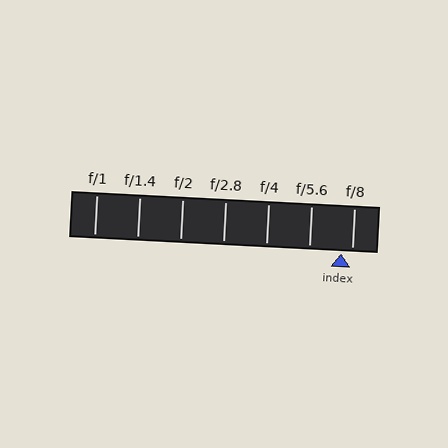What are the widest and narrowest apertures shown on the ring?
The widest aperture shown is f/1 and the narrowest is f/8.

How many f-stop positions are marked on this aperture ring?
There are 7 f-stop positions marked.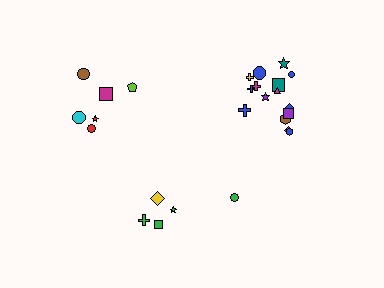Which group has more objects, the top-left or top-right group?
The top-right group.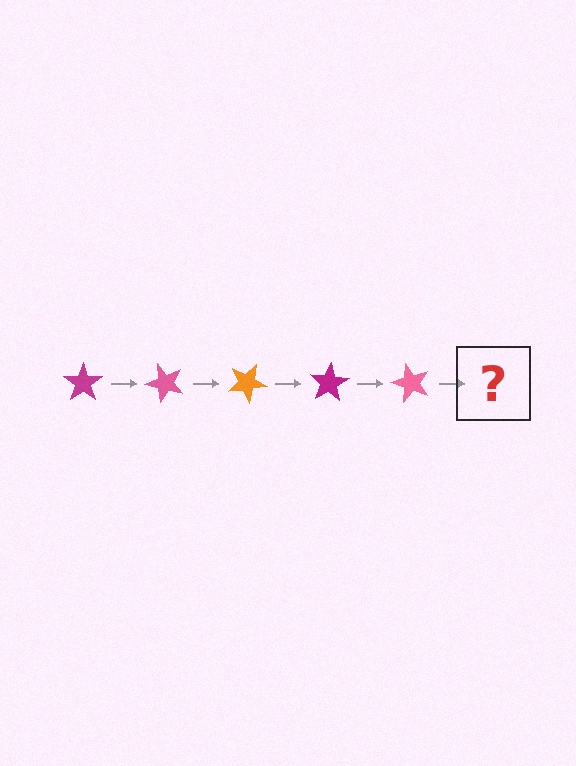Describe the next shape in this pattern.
It should be an orange star, rotated 250 degrees from the start.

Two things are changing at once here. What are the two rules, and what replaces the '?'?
The two rules are that it rotates 50 degrees each step and the color cycles through magenta, pink, and orange. The '?' should be an orange star, rotated 250 degrees from the start.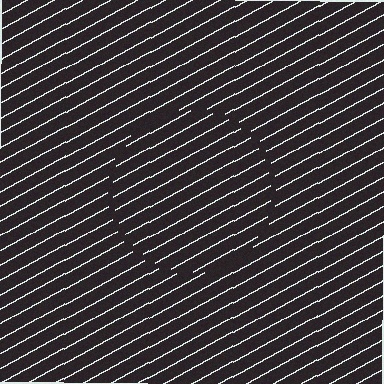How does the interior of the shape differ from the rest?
The interior of the shape contains the same grating, shifted by half a period — the contour is defined by the phase discontinuity where line-ends from the inner and outer gratings abut.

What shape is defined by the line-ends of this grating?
An illusory circle. The interior of the shape contains the same grating, shifted by half a period — the contour is defined by the phase discontinuity where line-ends from the inner and outer gratings abut.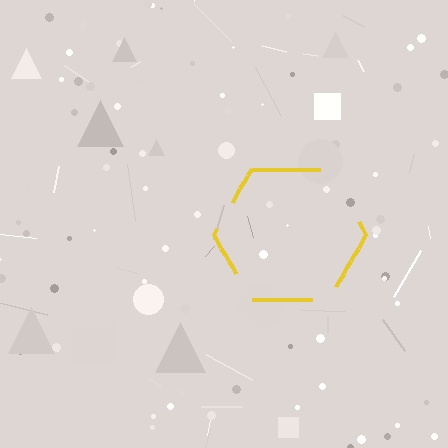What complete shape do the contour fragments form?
The contour fragments form a hexagon.